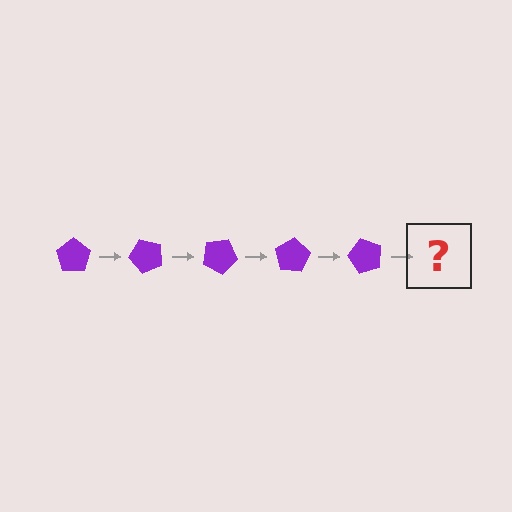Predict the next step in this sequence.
The next step is a purple pentagon rotated 250 degrees.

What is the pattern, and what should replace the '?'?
The pattern is that the pentagon rotates 50 degrees each step. The '?' should be a purple pentagon rotated 250 degrees.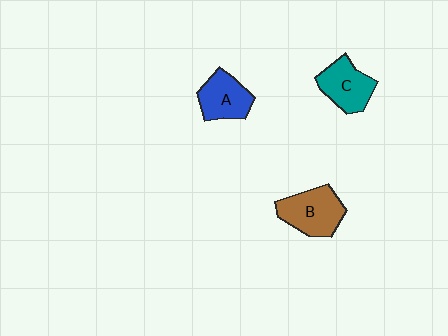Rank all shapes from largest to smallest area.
From largest to smallest: B (brown), C (teal), A (blue).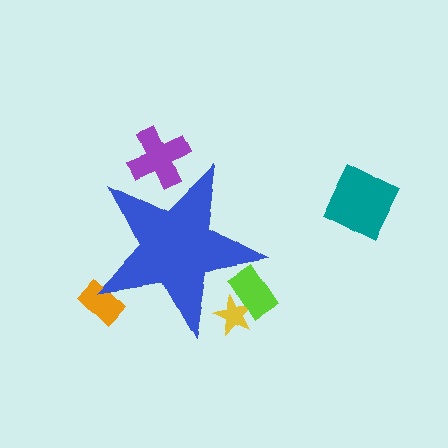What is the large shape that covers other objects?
A blue star.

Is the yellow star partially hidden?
Yes, the yellow star is partially hidden behind the blue star.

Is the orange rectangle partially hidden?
Yes, the orange rectangle is partially hidden behind the blue star.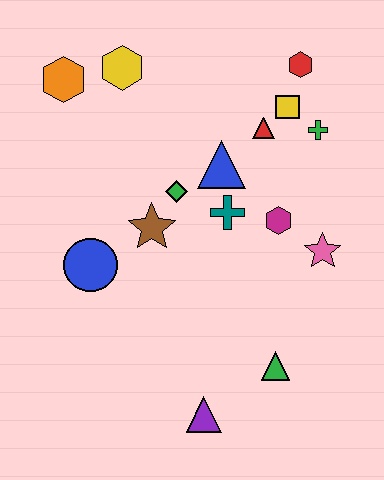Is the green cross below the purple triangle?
No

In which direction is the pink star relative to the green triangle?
The pink star is above the green triangle.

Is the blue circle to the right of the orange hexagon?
Yes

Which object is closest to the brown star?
The green diamond is closest to the brown star.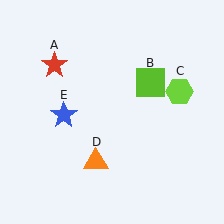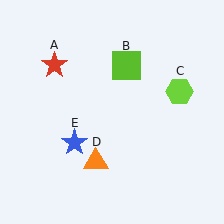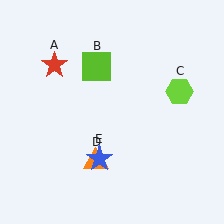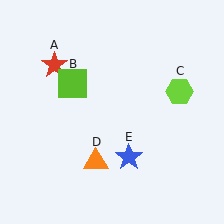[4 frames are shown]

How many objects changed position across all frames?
2 objects changed position: lime square (object B), blue star (object E).